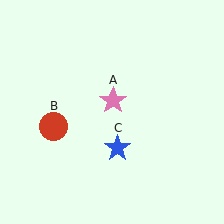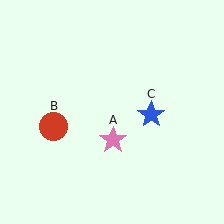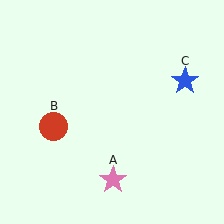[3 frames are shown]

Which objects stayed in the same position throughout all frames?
Red circle (object B) remained stationary.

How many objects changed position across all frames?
2 objects changed position: pink star (object A), blue star (object C).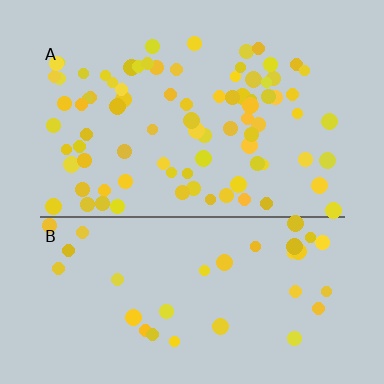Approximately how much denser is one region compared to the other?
Approximately 2.5× — region A over region B.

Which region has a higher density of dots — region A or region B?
A (the top).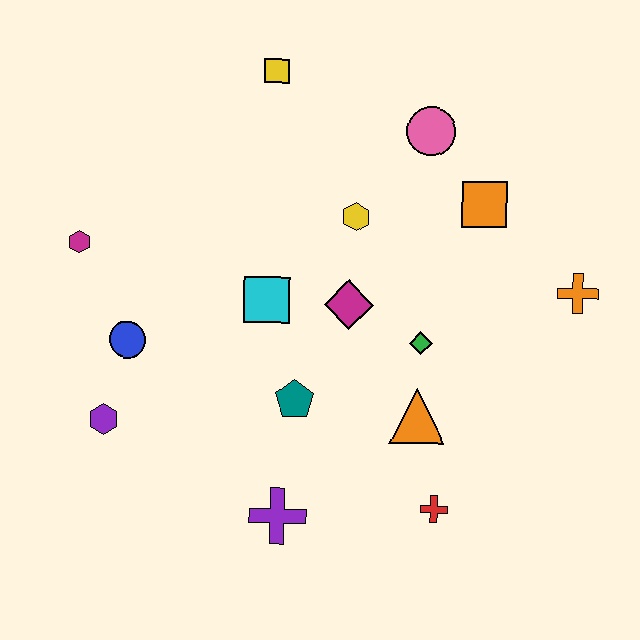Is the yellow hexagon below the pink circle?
Yes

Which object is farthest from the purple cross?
The yellow square is farthest from the purple cross.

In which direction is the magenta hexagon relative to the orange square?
The magenta hexagon is to the left of the orange square.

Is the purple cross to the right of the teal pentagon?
No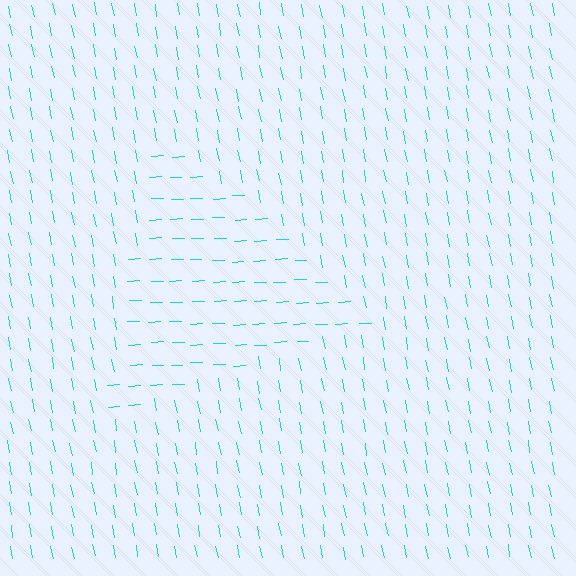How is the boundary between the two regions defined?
The boundary is defined purely by a change in line orientation (approximately 82 degrees difference). All lines are the same color and thickness.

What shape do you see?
I see a triangle.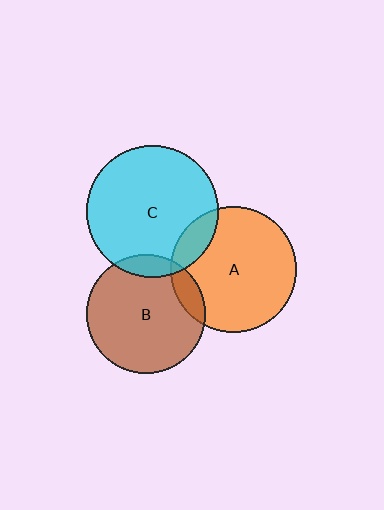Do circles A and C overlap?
Yes.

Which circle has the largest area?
Circle C (cyan).